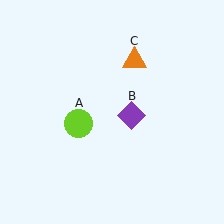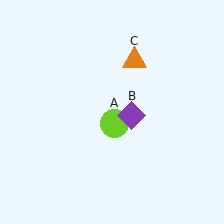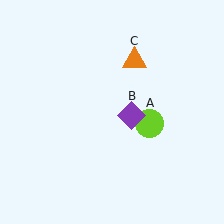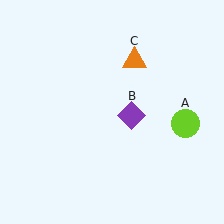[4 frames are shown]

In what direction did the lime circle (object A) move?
The lime circle (object A) moved right.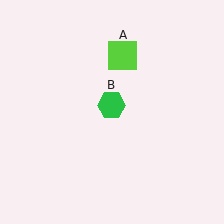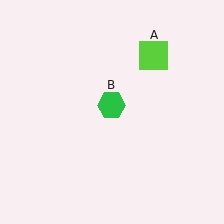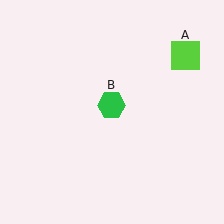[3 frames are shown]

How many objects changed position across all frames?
1 object changed position: lime square (object A).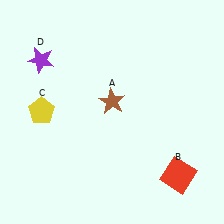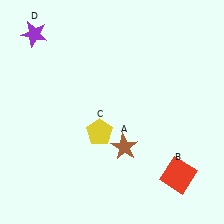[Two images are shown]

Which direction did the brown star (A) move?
The brown star (A) moved down.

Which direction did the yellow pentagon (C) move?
The yellow pentagon (C) moved right.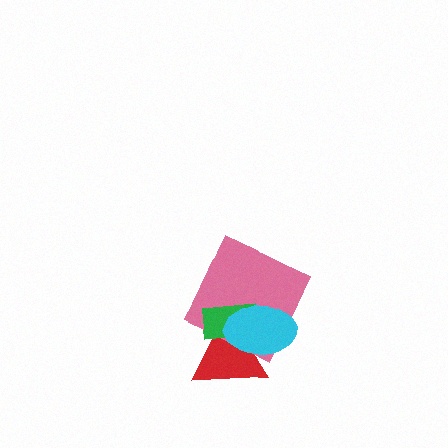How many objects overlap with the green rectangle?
3 objects overlap with the green rectangle.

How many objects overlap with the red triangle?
3 objects overlap with the red triangle.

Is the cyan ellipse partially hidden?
No, no other shape covers it.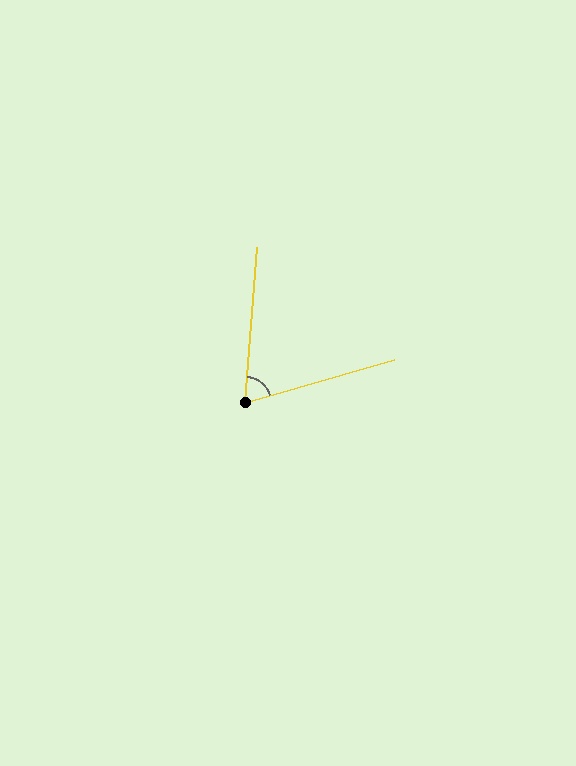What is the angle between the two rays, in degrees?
Approximately 69 degrees.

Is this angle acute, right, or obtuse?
It is acute.